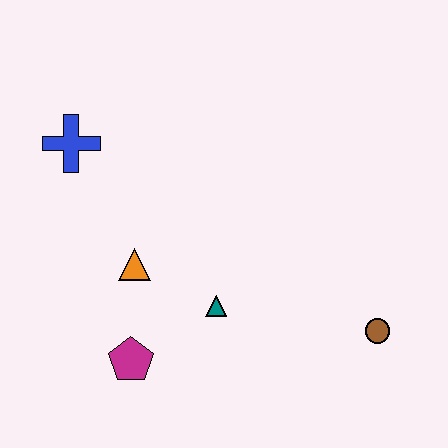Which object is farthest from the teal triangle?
The blue cross is farthest from the teal triangle.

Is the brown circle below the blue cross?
Yes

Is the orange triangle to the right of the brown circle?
No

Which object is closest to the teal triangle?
The orange triangle is closest to the teal triangle.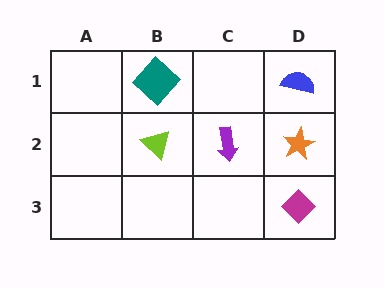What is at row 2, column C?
A purple arrow.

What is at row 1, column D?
A blue semicircle.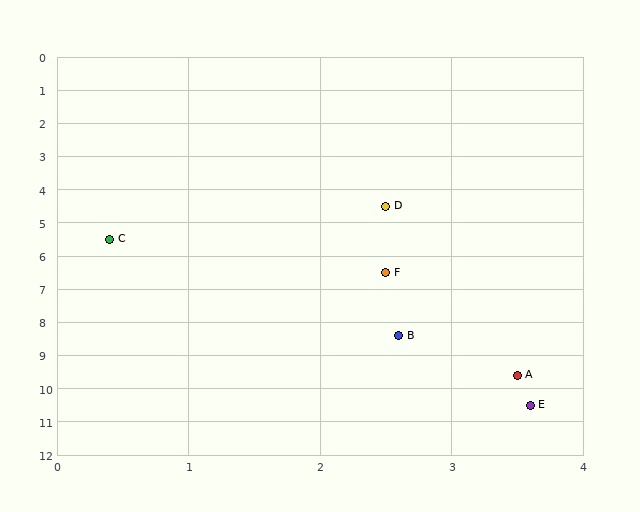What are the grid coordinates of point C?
Point C is at approximately (0.4, 5.5).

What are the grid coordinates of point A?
Point A is at approximately (3.5, 9.6).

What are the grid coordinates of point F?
Point F is at approximately (2.5, 6.5).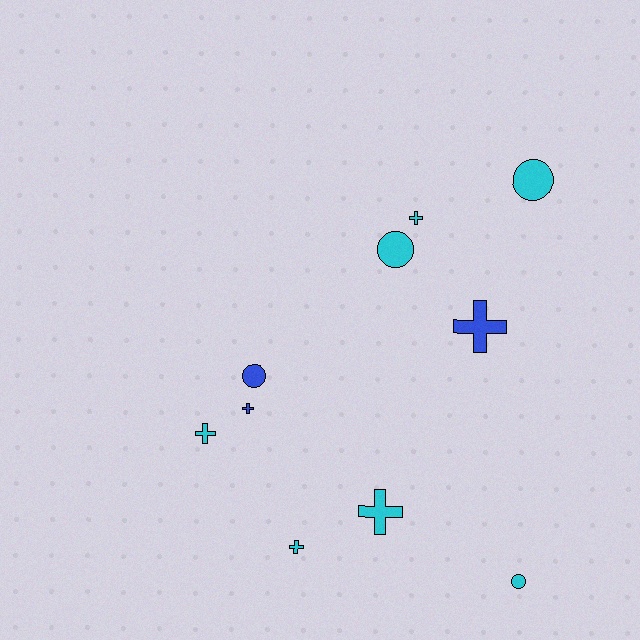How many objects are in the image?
There are 10 objects.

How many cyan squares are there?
There are no cyan squares.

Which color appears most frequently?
Cyan, with 7 objects.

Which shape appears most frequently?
Cross, with 6 objects.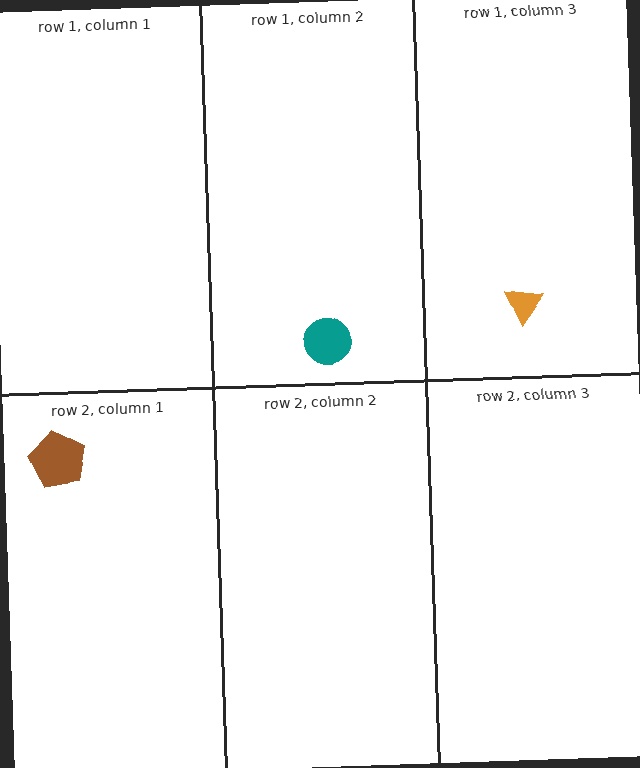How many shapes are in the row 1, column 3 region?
1.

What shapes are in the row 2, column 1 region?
The brown pentagon.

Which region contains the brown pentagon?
The row 2, column 1 region.